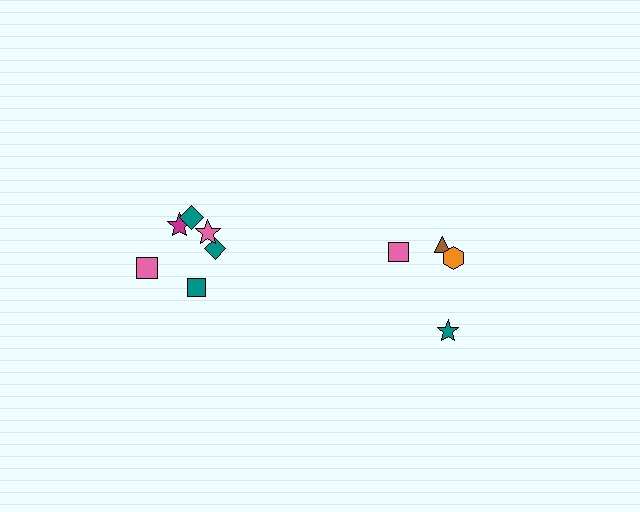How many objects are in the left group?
There are 6 objects.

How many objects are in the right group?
There are 4 objects.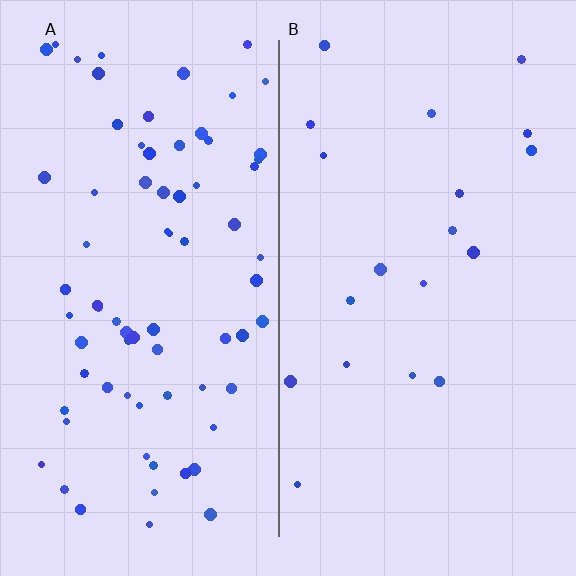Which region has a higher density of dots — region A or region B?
A (the left).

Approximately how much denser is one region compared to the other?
Approximately 4.0× — region A over region B.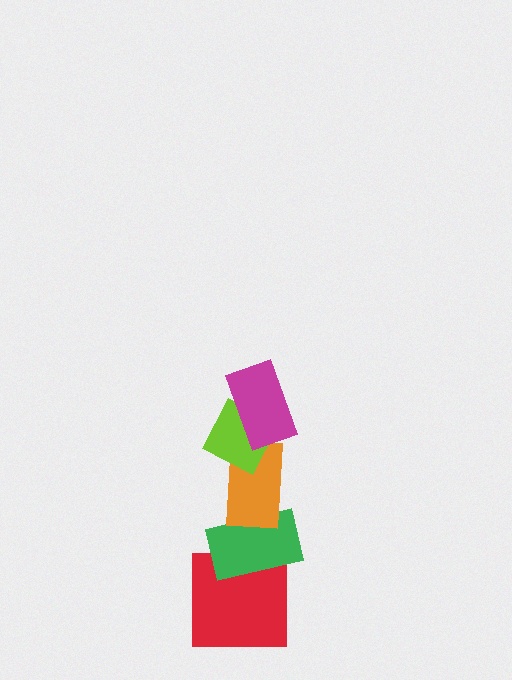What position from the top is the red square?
The red square is 5th from the top.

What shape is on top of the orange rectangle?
The lime diamond is on top of the orange rectangle.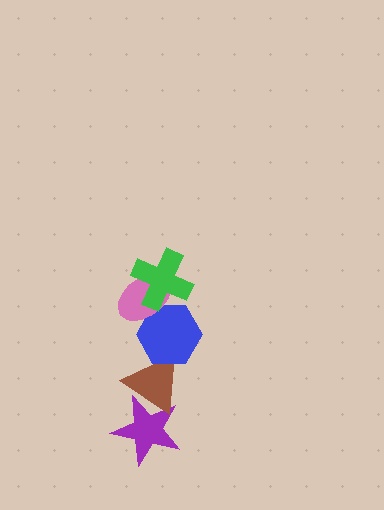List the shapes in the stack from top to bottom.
From top to bottom: the green cross, the pink ellipse, the blue hexagon, the brown triangle, the purple star.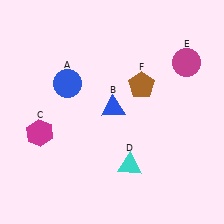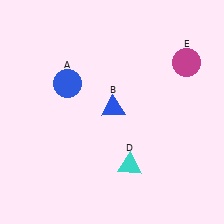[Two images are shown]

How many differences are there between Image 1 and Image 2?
There are 2 differences between the two images.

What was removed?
The brown pentagon (F), the magenta hexagon (C) were removed in Image 2.